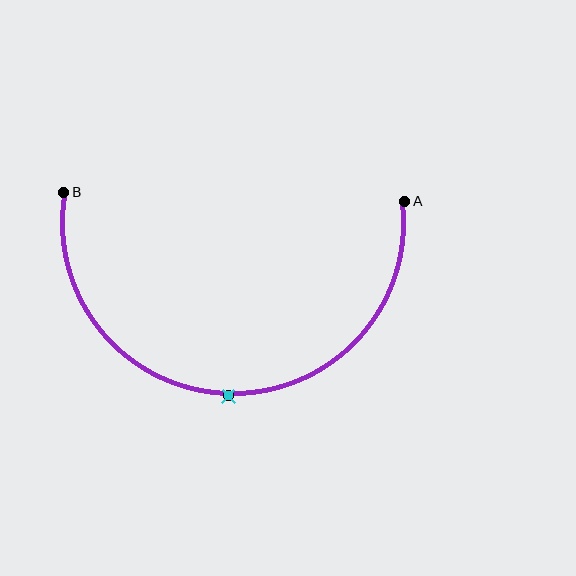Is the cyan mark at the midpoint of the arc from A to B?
Yes. The cyan mark lies on the arc at equal arc-length from both A and B — it is the arc midpoint.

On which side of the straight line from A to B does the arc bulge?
The arc bulges below the straight line connecting A and B.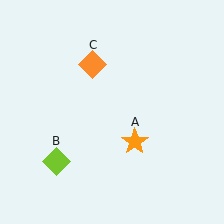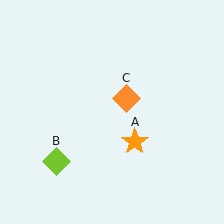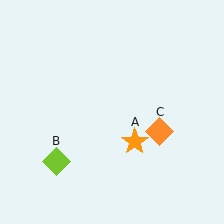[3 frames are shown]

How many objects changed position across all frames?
1 object changed position: orange diamond (object C).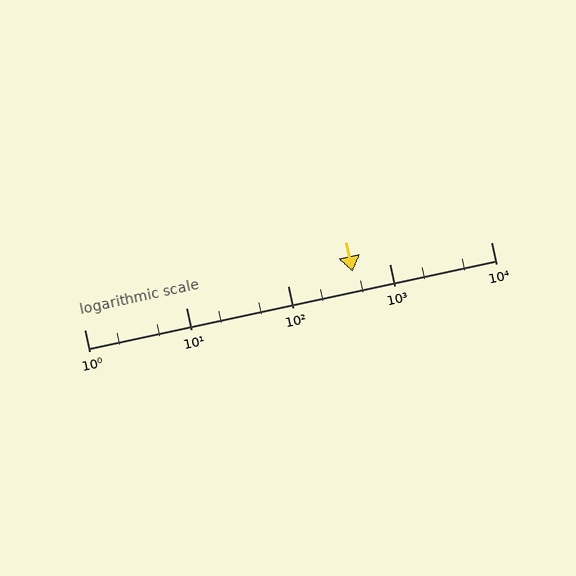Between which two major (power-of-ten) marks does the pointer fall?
The pointer is between 100 and 1000.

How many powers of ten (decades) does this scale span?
The scale spans 4 decades, from 1 to 10000.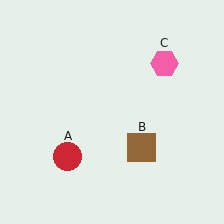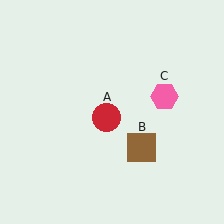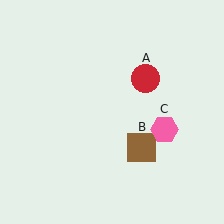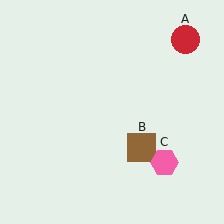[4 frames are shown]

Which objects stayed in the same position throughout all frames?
Brown square (object B) remained stationary.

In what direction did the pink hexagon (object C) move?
The pink hexagon (object C) moved down.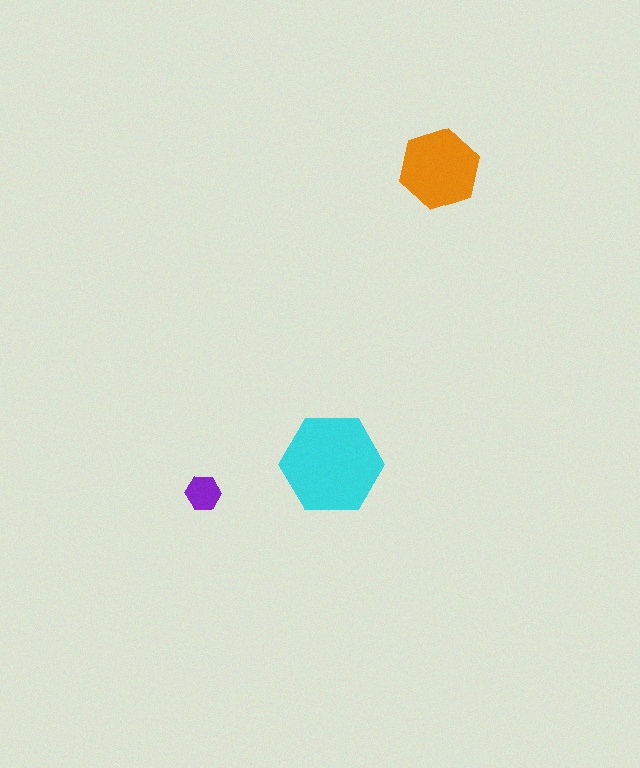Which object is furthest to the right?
The orange hexagon is rightmost.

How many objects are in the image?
There are 3 objects in the image.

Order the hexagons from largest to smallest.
the cyan one, the orange one, the purple one.